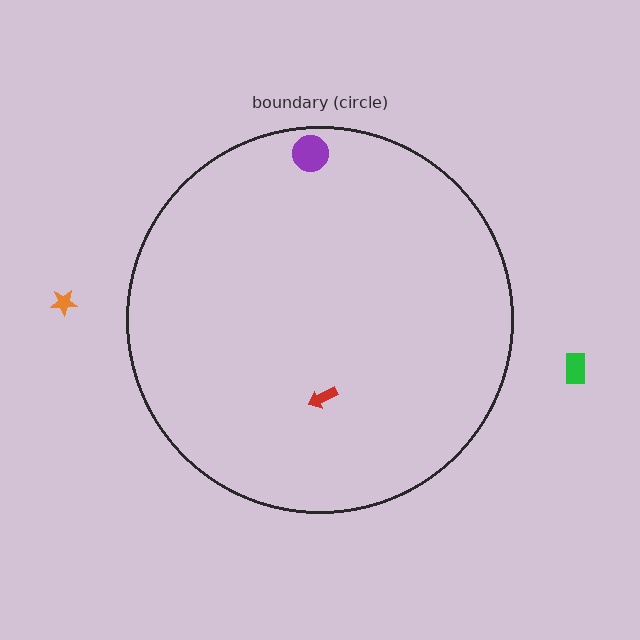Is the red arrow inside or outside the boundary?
Inside.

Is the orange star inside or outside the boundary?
Outside.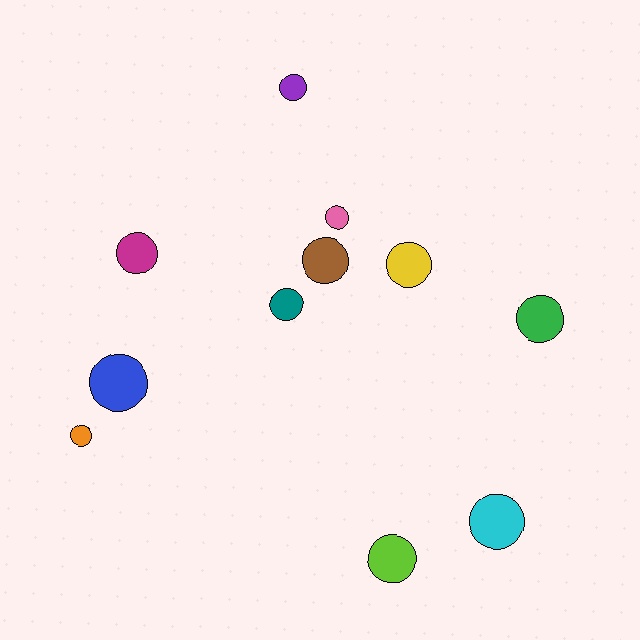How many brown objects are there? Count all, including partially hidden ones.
There is 1 brown object.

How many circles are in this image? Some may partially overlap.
There are 11 circles.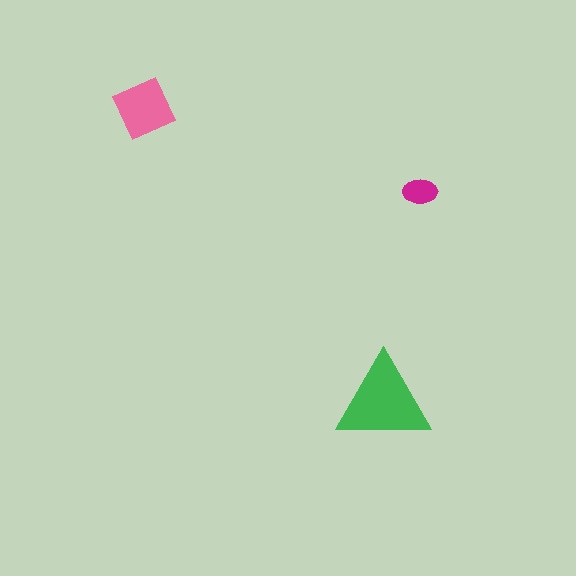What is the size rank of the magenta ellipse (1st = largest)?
3rd.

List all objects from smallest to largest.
The magenta ellipse, the pink square, the green triangle.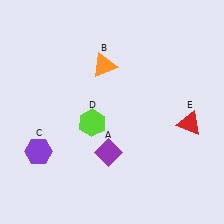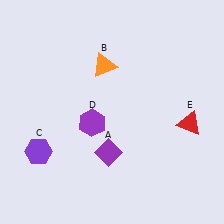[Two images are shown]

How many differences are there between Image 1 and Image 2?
There is 1 difference between the two images.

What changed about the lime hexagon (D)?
In Image 1, D is lime. In Image 2, it changed to purple.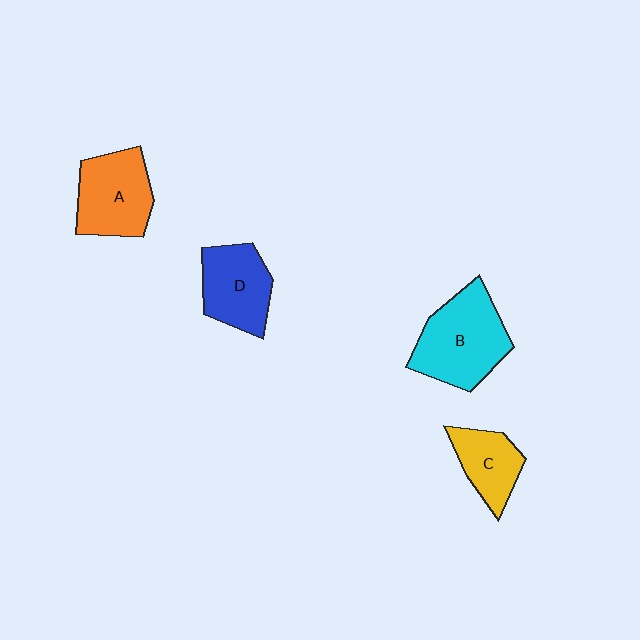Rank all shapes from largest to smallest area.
From largest to smallest: B (cyan), A (orange), D (blue), C (yellow).